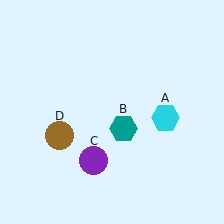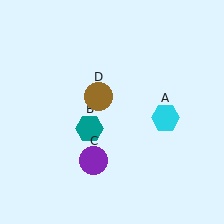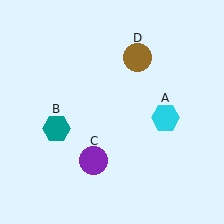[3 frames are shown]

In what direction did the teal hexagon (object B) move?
The teal hexagon (object B) moved left.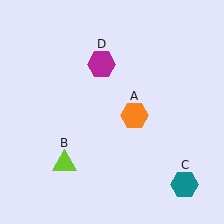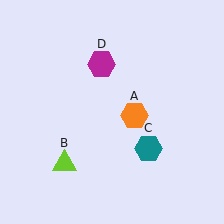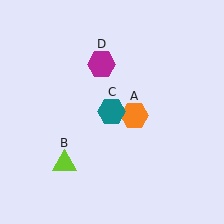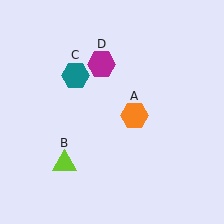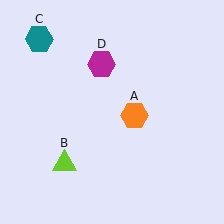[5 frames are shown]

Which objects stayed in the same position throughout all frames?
Orange hexagon (object A) and lime triangle (object B) and magenta hexagon (object D) remained stationary.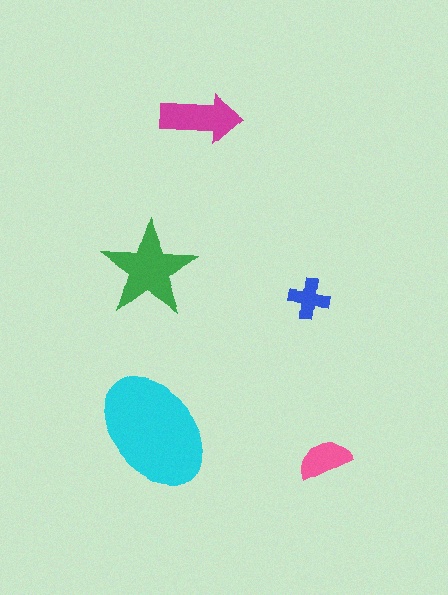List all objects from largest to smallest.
The cyan ellipse, the green star, the magenta arrow, the pink semicircle, the blue cross.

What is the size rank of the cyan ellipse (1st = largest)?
1st.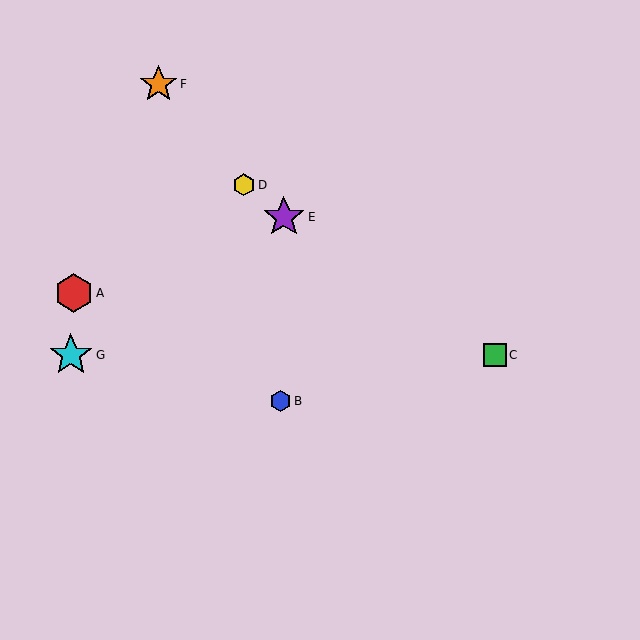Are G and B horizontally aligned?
No, G is at y≈355 and B is at y≈401.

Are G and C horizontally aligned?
Yes, both are at y≈355.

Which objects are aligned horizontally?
Objects C, G are aligned horizontally.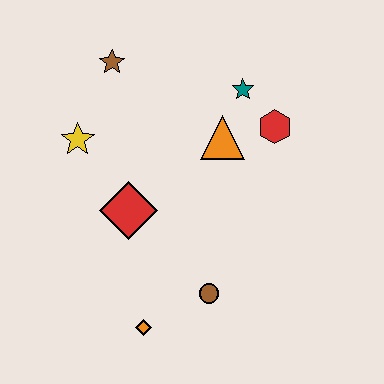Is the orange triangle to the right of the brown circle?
Yes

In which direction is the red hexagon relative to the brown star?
The red hexagon is to the right of the brown star.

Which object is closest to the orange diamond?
The brown circle is closest to the orange diamond.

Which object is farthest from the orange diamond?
The brown star is farthest from the orange diamond.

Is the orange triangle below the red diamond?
No